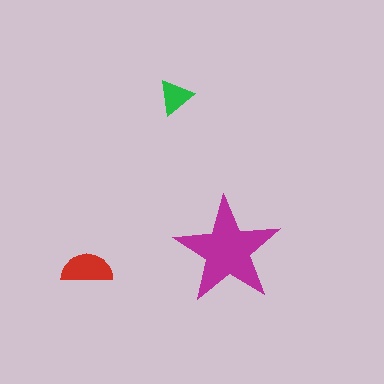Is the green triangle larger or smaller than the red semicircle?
Smaller.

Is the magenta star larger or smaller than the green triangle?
Larger.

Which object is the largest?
The magenta star.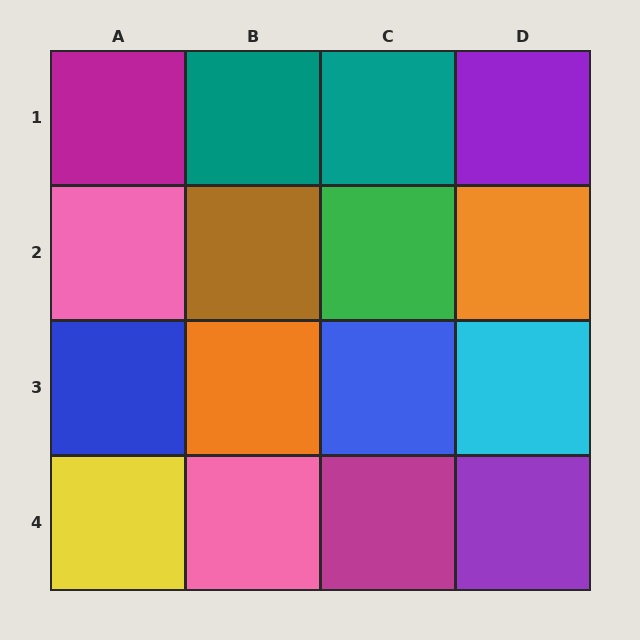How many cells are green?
1 cell is green.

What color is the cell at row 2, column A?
Pink.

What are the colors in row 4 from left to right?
Yellow, pink, magenta, purple.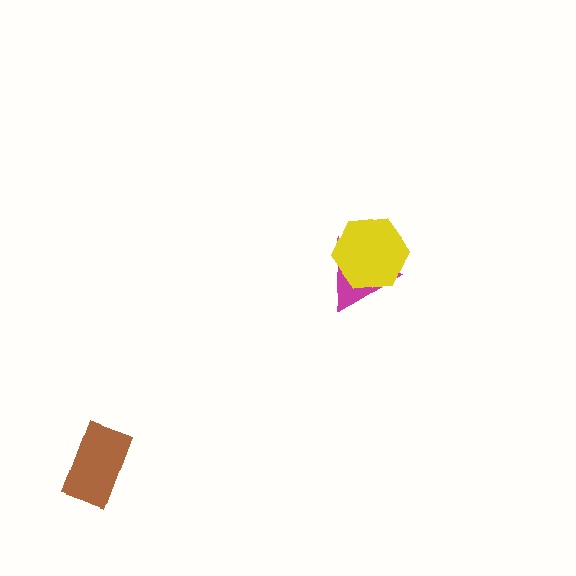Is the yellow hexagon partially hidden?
No, no other shape covers it.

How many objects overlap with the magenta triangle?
1 object overlaps with the magenta triangle.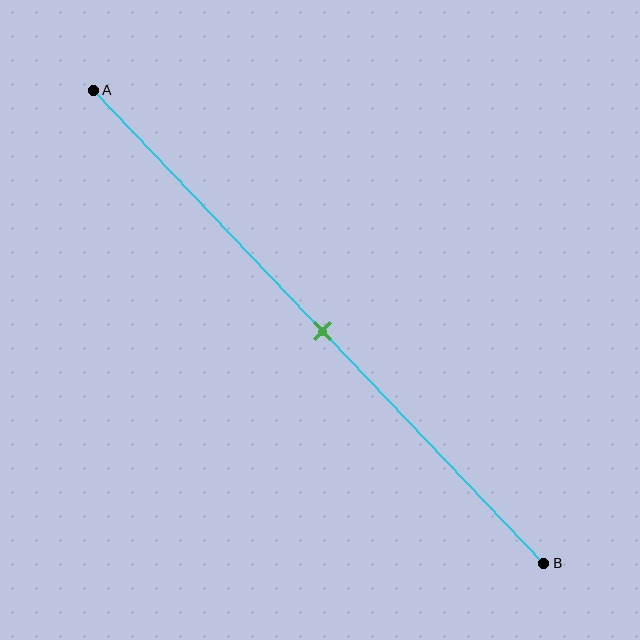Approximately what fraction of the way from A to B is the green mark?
The green mark is approximately 50% of the way from A to B.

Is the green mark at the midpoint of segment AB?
Yes, the mark is approximately at the midpoint.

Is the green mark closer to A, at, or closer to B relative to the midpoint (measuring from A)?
The green mark is approximately at the midpoint of segment AB.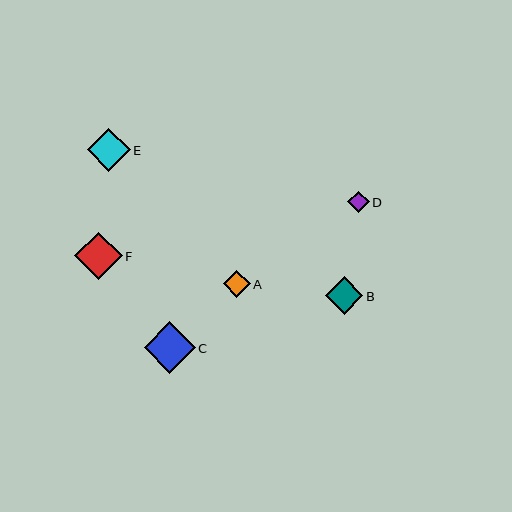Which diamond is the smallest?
Diamond D is the smallest with a size of approximately 21 pixels.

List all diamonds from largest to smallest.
From largest to smallest: C, F, E, B, A, D.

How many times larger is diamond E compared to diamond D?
Diamond E is approximately 2.0 times the size of diamond D.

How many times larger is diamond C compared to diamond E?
Diamond C is approximately 1.2 times the size of diamond E.